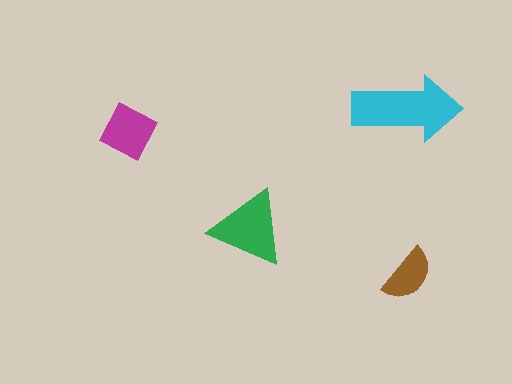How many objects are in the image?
There are 4 objects in the image.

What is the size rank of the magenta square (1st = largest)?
3rd.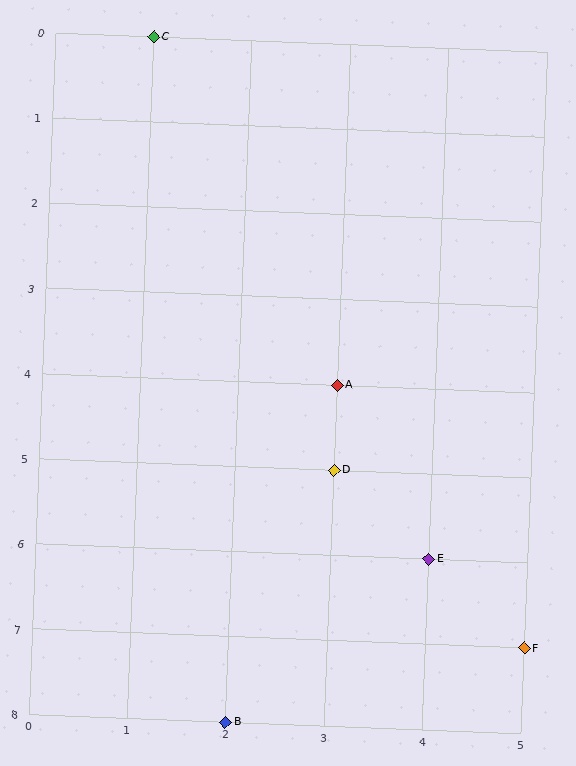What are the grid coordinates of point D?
Point D is at grid coordinates (3, 5).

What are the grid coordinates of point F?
Point F is at grid coordinates (5, 7).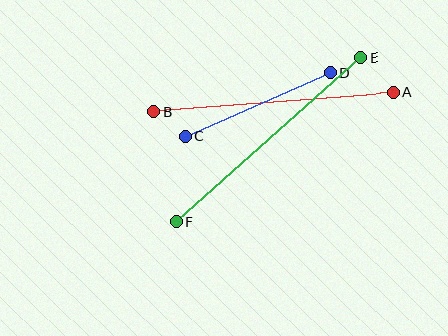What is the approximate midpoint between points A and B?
The midpoint is at approximately (273, 102) pixels.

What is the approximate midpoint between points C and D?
The midpoint is at approximately (257, 104) pixels.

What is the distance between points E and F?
The distance is approximately 247 pixels.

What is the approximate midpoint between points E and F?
The midpoint is at approximately (268, 139) pixels.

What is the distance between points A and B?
The distance is approximately 240 pixels.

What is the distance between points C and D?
The distance is approximately 158 pixels.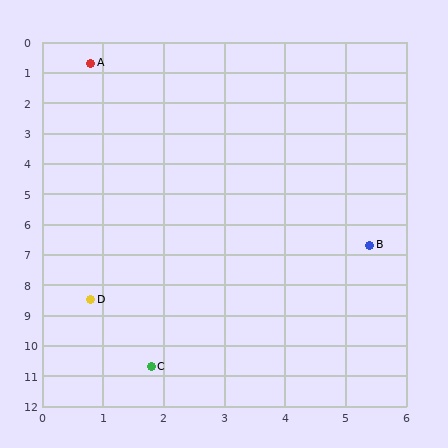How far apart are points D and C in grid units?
Points D and C are about 2.4 grid units apart.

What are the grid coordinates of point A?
Point A is at approximately (0.8, 0.7).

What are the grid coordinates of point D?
Point D is at approximately (0.8, 8.5).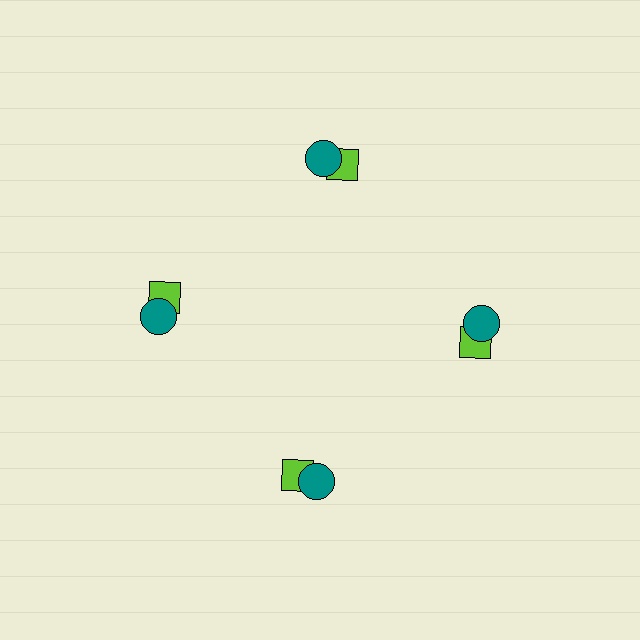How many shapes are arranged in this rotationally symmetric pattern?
There are 8 shapes, arranged in 4 groups of 2.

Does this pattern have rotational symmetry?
Yes, this pattern has 4-fold rotational symmetry. It looks the same after rotating 90 degrees around the center.